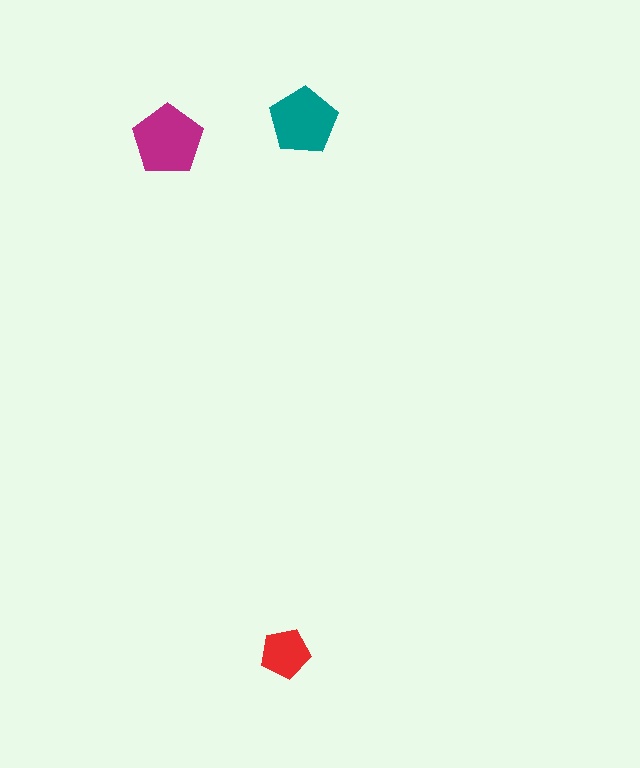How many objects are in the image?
There are 3 objects in the image.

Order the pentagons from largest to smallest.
the magenta one, the teal one, the red one.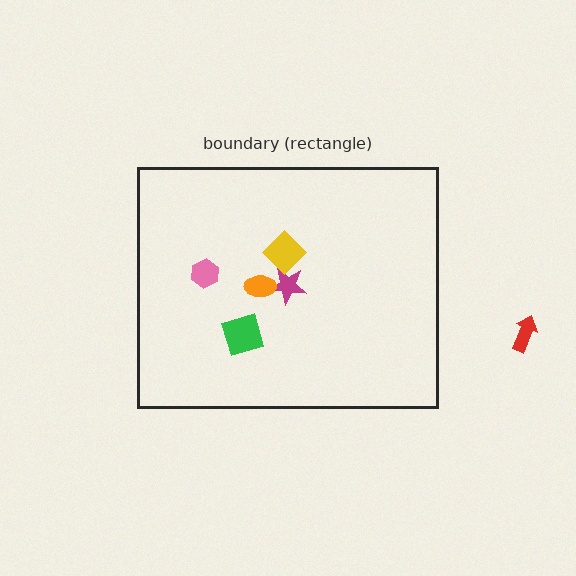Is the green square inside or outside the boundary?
Inside.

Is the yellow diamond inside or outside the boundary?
Inside.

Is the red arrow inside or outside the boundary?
Outside.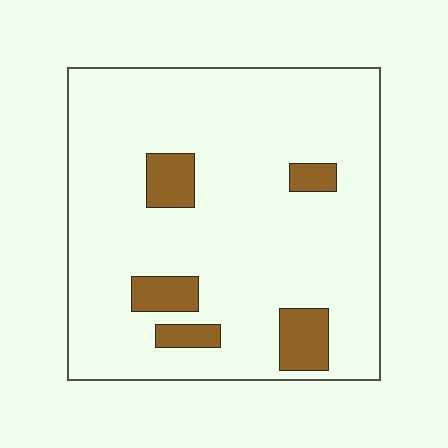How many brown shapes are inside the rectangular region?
5.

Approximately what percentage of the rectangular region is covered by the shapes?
Approximately 10%.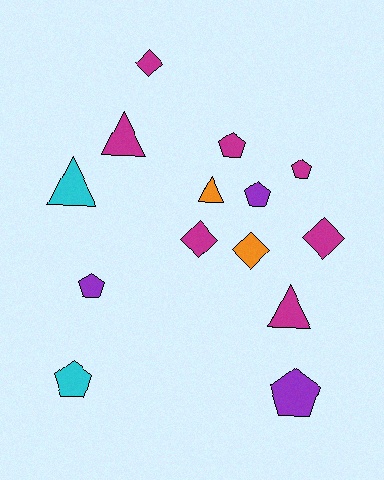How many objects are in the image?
There are 14 objects.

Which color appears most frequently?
Magenta, with 7 objects.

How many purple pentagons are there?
There are 3 purple pentagons.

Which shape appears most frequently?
Pentagon, with 6 objects.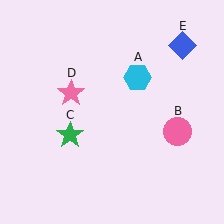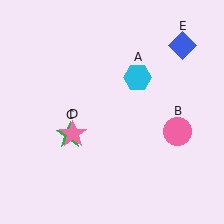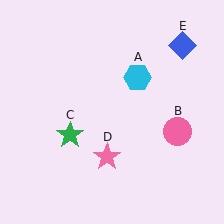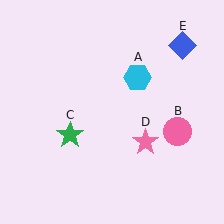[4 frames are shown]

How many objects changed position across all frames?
1 object changed position: pink star (object D).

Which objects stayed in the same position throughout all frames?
Cyan hexagon (object A) and pink circle (object B) and green star (object C) and blue diamond (object E) remained stationary.